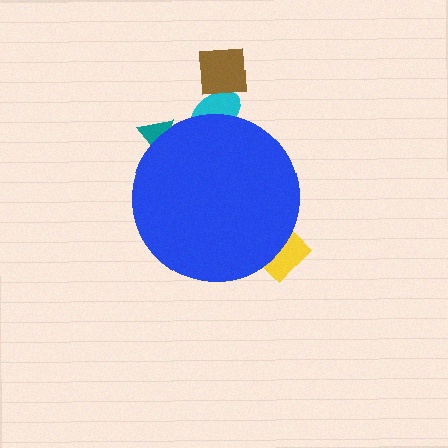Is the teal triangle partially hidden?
Yes, the teal triangle is partially hidden behind the blue circle.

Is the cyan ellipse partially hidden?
Yes, the cyan ellipse is partially hidden behind the blue circle.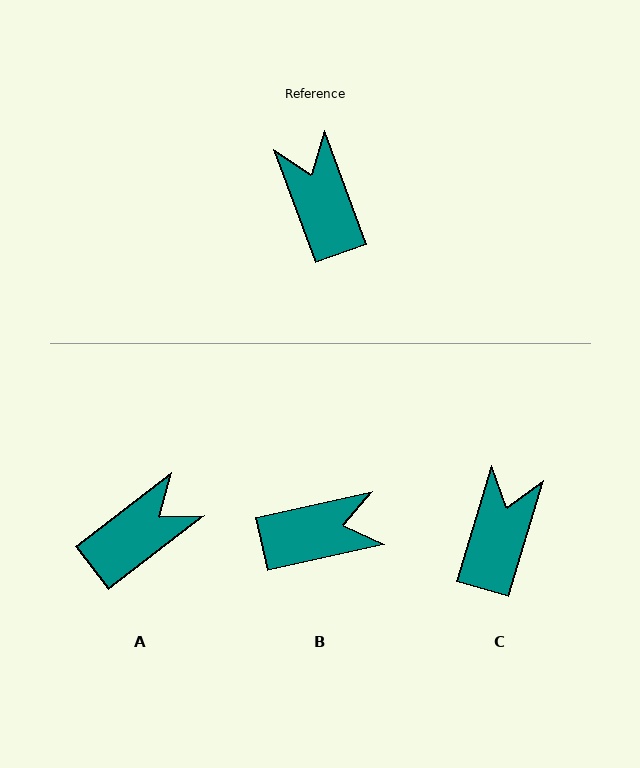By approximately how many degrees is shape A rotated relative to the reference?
Approximately 73 degrees clockwise.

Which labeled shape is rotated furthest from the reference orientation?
B, about 98 degrees away.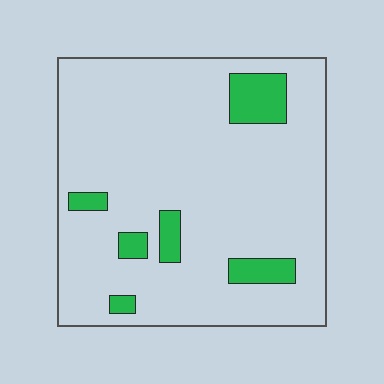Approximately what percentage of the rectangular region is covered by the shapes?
Approximately 10%.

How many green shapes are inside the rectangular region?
6.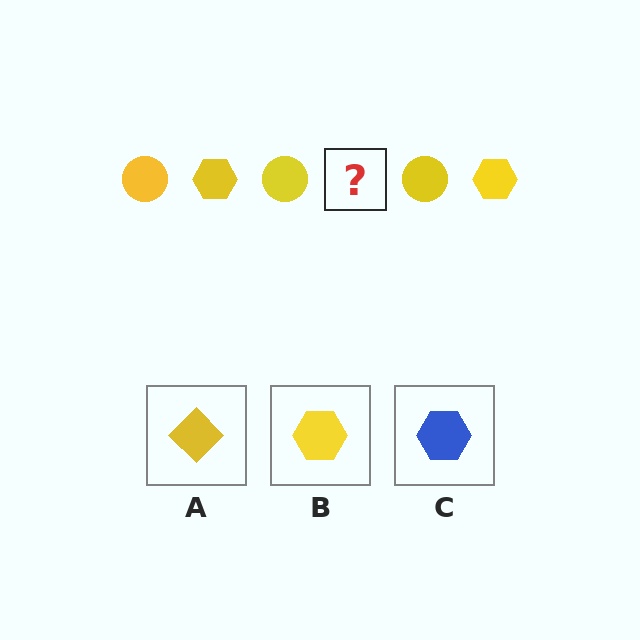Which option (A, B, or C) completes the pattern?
B.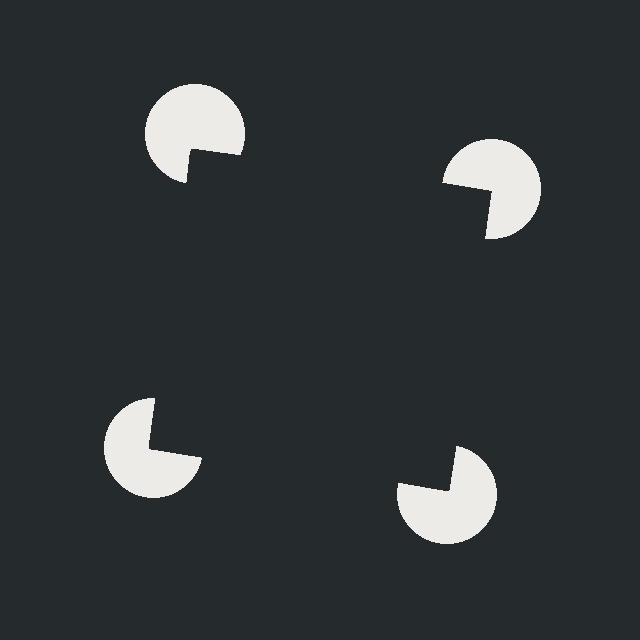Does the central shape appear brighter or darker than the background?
It typically appears slightly darker than the background, even though no actual brightness change is drawn.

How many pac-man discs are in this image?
There are 4 — one at each vertex of the illusory square.